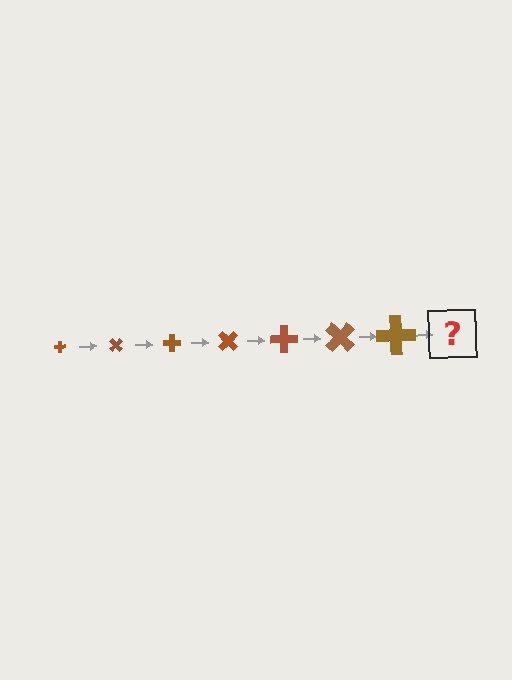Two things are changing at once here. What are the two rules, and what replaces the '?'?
The two rules are that the cross grows larger each step and it rotates 45 degrees each step. The '?' should be a cross, larger than the previous one and rotated 315 degrees from the start.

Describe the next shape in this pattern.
It should be a cross, larger than the previous one and rotated 315 degrees from the start.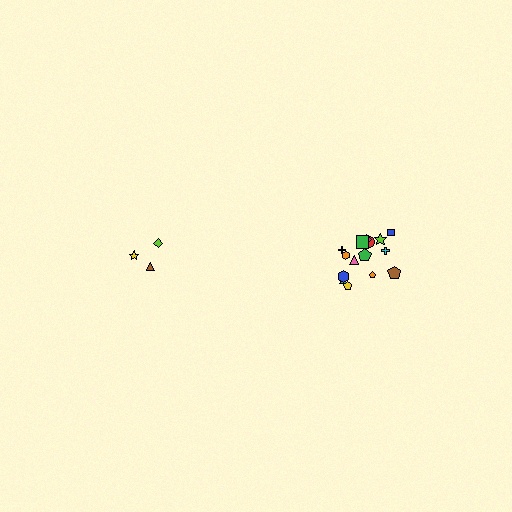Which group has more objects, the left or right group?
The right group.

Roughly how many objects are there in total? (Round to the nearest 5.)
Roughly 20 objects in total.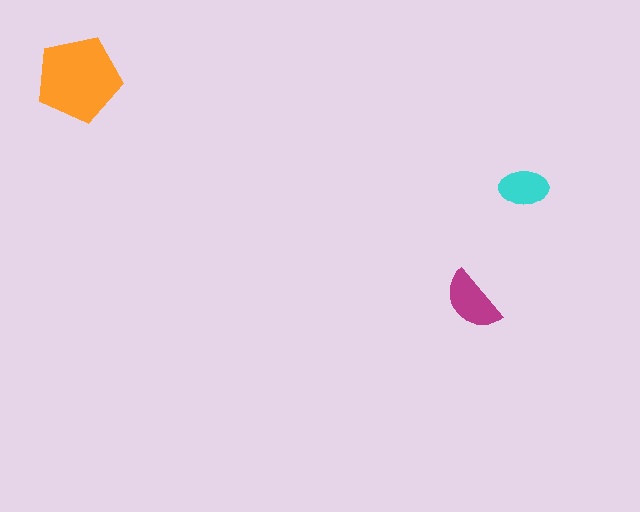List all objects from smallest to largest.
The cyan ellipse, the magenta semicircle, the orange pentagon.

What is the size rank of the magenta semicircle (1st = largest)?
2nd.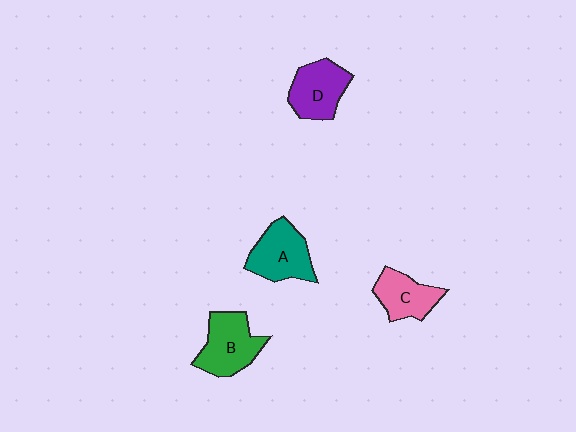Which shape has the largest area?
Shape B (green).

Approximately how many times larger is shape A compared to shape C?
Approximately 1.3 times.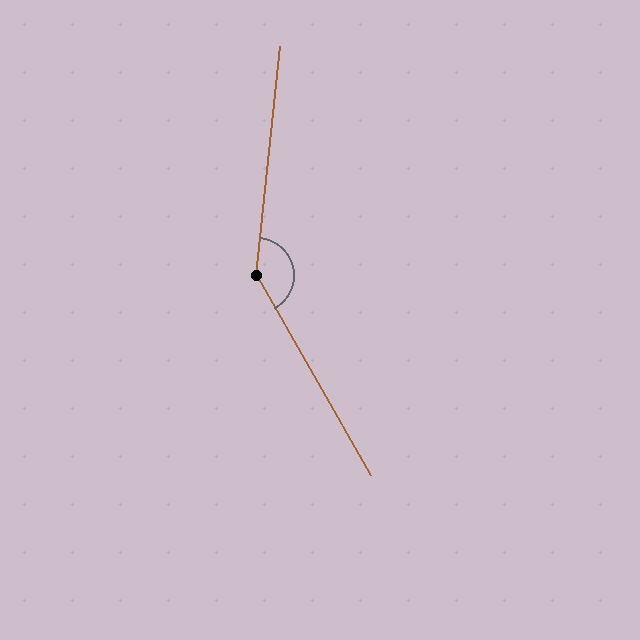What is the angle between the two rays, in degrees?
Approximately 144 degrees.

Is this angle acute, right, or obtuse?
It is obtuse.